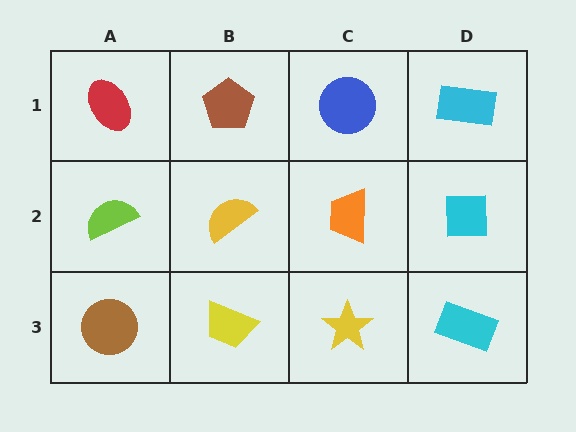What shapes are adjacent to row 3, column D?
A cyan square (row 2, column D), a yellow star (row 3, column C).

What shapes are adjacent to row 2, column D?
A cyan rectangle (row 1, column D), a cyan rectangle (row 3, column D), an orange trapezoid (row 2, column C).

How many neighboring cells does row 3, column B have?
3.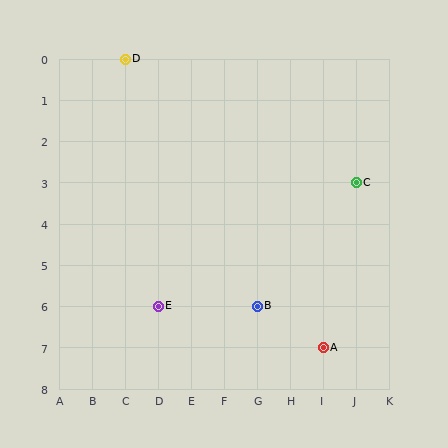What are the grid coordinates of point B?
Point B is at grid coordinates (G, 6).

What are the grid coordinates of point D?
Point D is at grid coordinates (C, 0).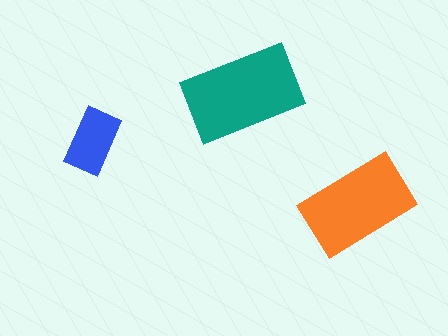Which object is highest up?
The teal rectangle is topmost.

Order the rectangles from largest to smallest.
the teal one, the orange one, the blue one.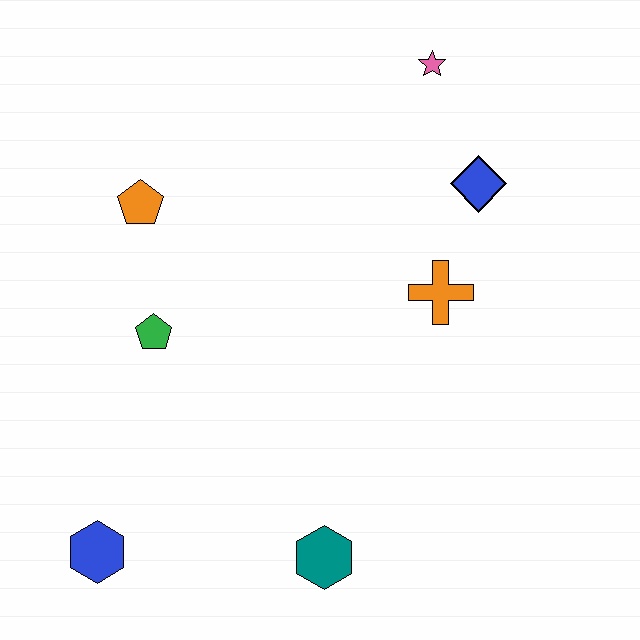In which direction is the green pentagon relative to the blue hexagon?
The green pentagon is above the blue hexagon.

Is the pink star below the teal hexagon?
No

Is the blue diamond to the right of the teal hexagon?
Yes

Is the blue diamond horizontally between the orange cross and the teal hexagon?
No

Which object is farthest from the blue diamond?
The blue hexagon is farthest from the blue diamond.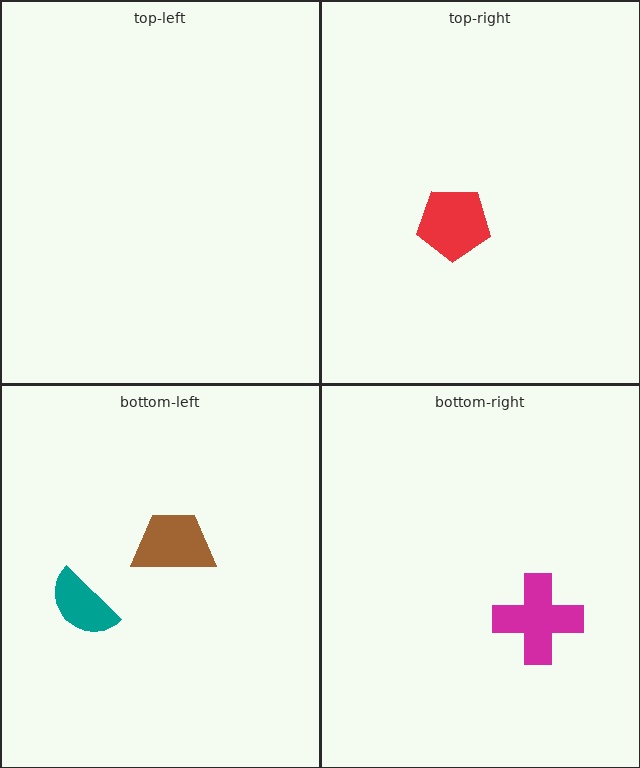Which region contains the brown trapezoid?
The bottom-left region.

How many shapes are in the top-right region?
1.